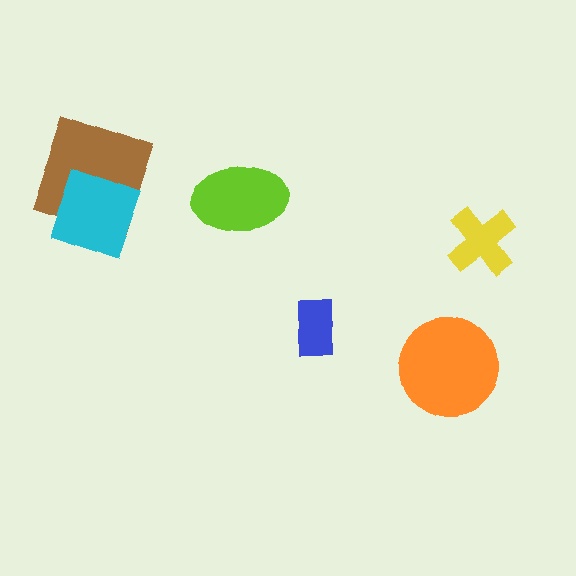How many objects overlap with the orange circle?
0 objects overlap with the orange circle.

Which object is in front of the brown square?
The cyan square is in front of the brown square.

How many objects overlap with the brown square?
1 object overlaps with the brown square.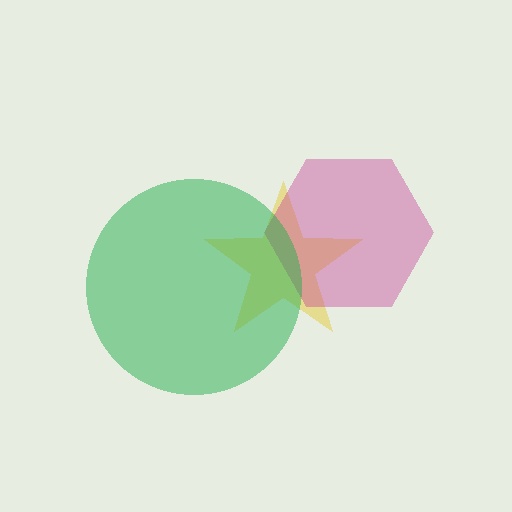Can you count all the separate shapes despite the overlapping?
Yes, there are 3 separate shapes.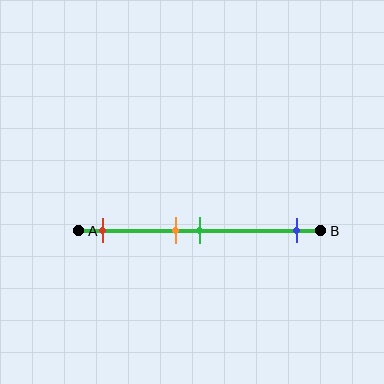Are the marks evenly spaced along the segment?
No, the marks are not evenly spaced.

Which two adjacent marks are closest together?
The orange and green marks are the closest adjacent pair.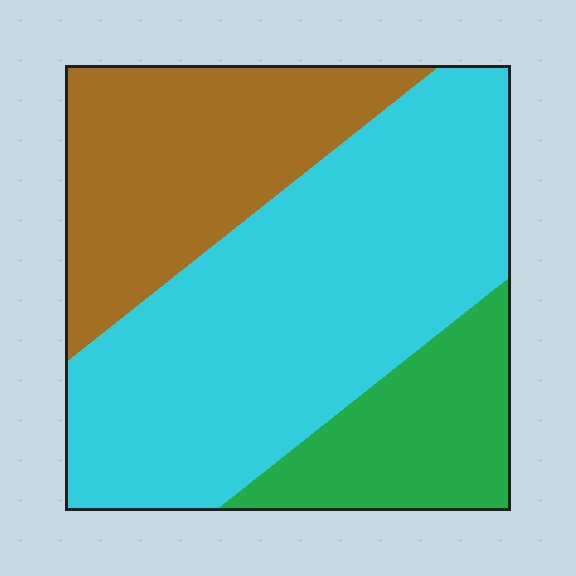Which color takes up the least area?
Green, at roughly 15%.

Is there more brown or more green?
Brown.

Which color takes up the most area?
Cyan, at roughly 55%.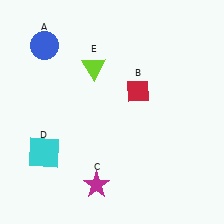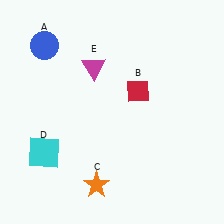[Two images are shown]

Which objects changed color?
C changed from magenta to orange. E changed from lime to magenta.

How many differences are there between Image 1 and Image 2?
There are 2 differences between the two images.